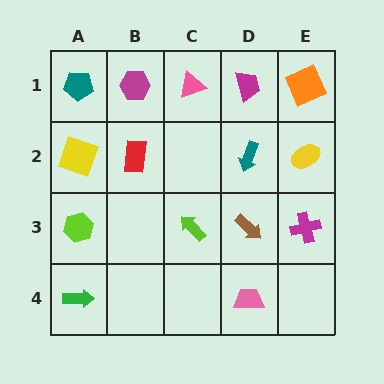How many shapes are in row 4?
2 shapes.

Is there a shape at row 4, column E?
No, that cell is empty.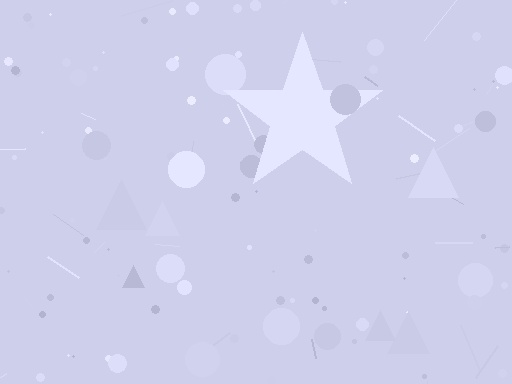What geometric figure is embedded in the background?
A star is embedded in the background.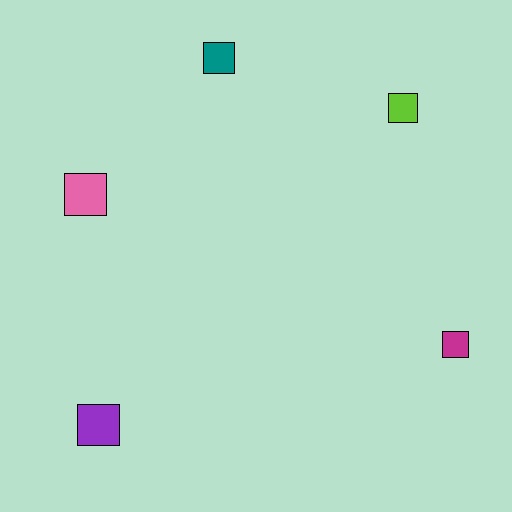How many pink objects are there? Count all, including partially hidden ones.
There is 1 pink object.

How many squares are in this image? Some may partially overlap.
There are 5 squares.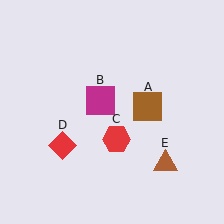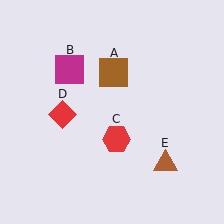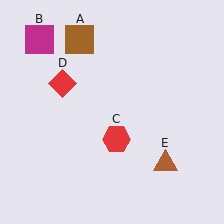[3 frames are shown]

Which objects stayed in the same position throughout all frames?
Red hexagon (object C) and brown triangle (object E) remained stationary.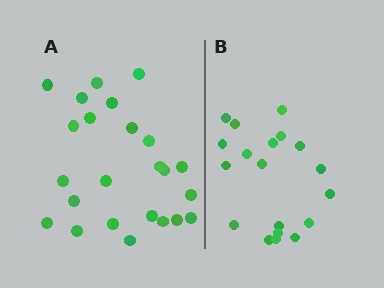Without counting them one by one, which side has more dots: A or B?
Region A (the left region) has more dots.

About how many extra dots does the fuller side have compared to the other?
Region A has about 5 more dots than region B.